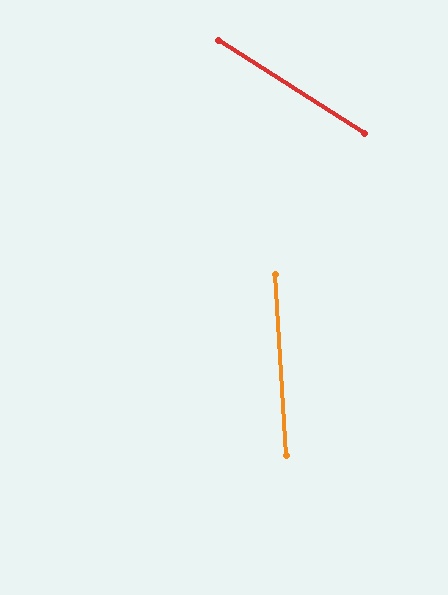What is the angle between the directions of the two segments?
Approximately 54 degrees.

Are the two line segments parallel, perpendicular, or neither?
Neither parallel nor perpendicular — they differ by about 54°.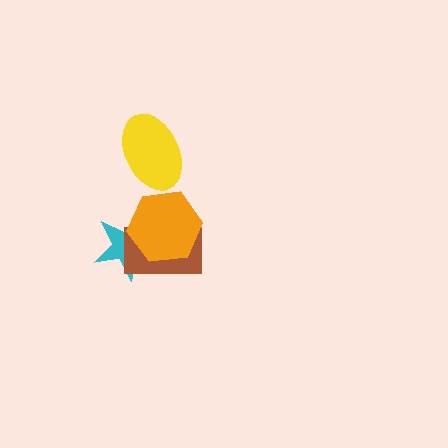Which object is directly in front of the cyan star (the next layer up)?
The brown rectangle is directly in front of the cyan star.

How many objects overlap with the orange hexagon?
2 objects overlap with the orange hexagon.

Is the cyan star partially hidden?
Yes, it is partially covered by another shape.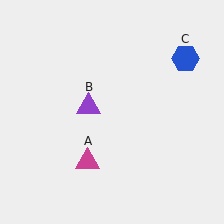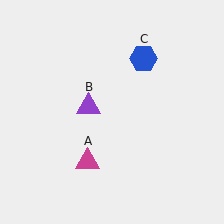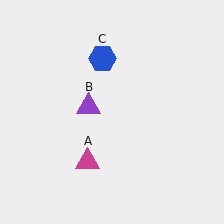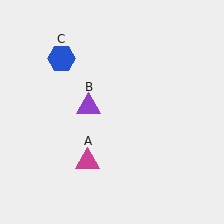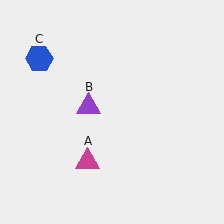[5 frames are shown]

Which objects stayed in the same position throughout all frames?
Magenta triangle (object A) and purple triangle (object B) remained stationary.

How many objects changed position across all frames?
1 object changed position: blue hexagon (object C).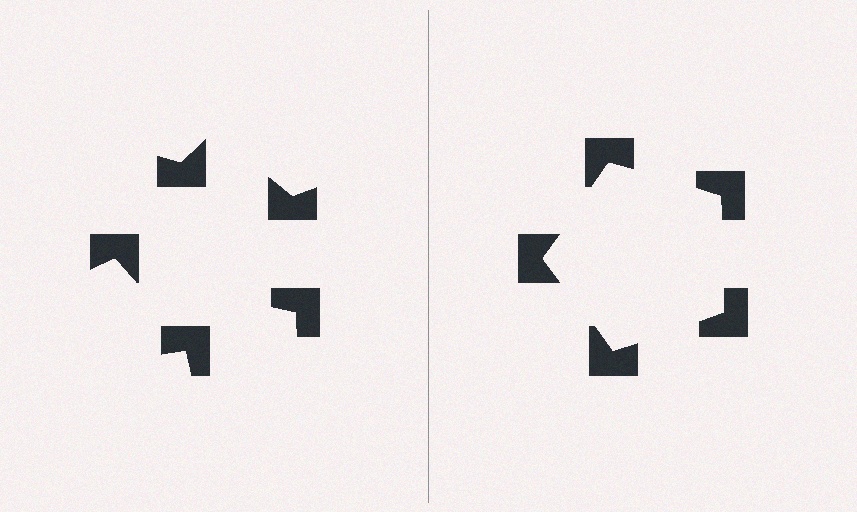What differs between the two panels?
The notched squares are positioned identically on both sides; only the wedge orientations differ. On the right they align to a pentagon; on the left they are misaligned.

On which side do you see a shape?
An illusory pentagon appears on the right side. On the left side the wedge cuts are rotated, so no coherent shape forms.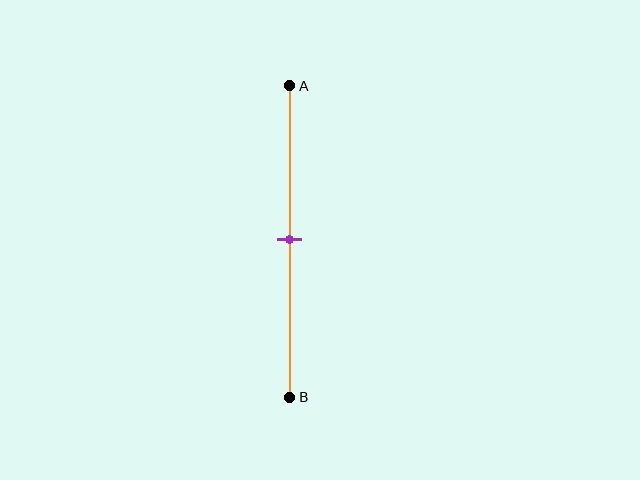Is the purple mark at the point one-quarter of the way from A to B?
No, the mark is at about 50% from A, not at the 25% one-quarter point.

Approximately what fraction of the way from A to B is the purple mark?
The purple mark is approximately 50% of the way from A to B.